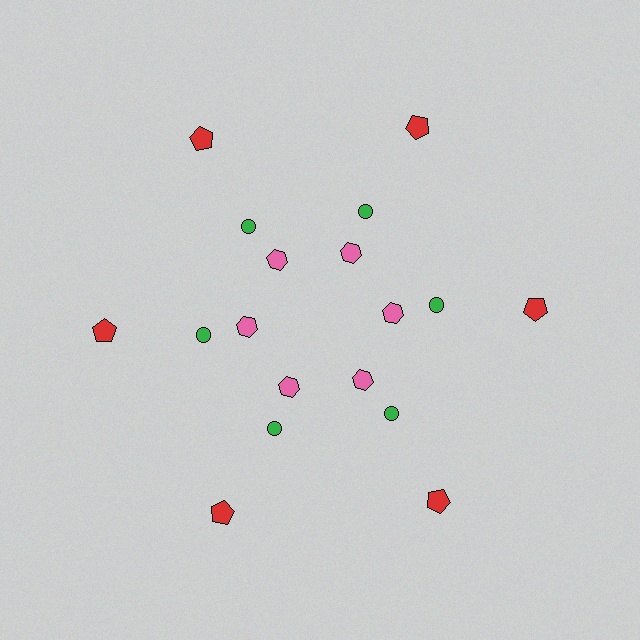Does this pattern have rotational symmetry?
Yes, this pattern has 6-fold rotational symmetry. It looks the same after rotating 60 degrees around the center.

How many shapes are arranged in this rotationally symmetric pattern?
There are 18 shapes, arranged in 6 groups of 3.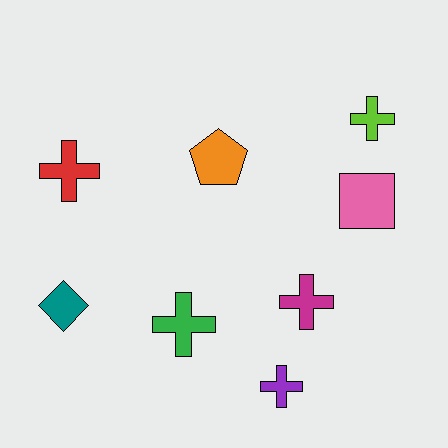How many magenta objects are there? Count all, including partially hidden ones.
There is 1 magenta object.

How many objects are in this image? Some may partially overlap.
There are 8 objects.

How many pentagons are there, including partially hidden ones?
There is 1 pentagon.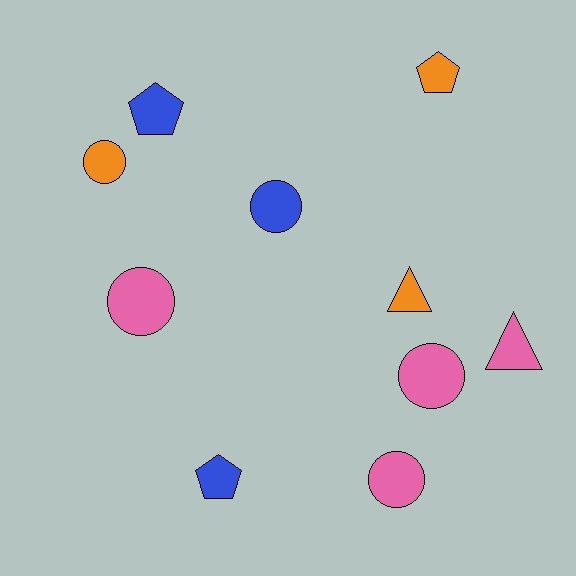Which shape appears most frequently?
Circle, with 5 objects.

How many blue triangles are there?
There are no blue triangles.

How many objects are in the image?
There are 10 objects.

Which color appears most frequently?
Pink, with 4 objects.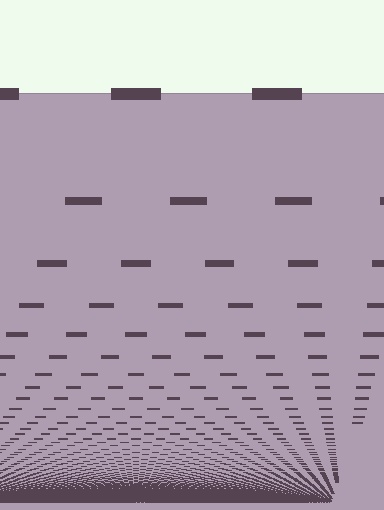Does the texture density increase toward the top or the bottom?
Density increases toward the bottom.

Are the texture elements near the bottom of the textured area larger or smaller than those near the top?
Smaller. The gradient is inverted — elements near the bottom are smaller and denser.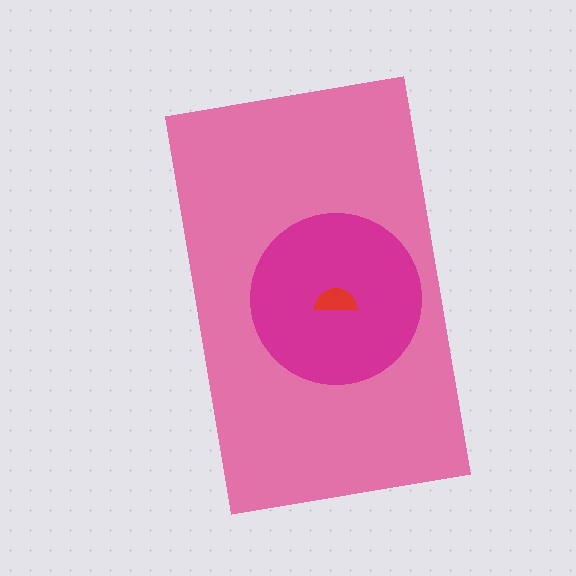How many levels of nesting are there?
3.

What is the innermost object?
The red semicircle.